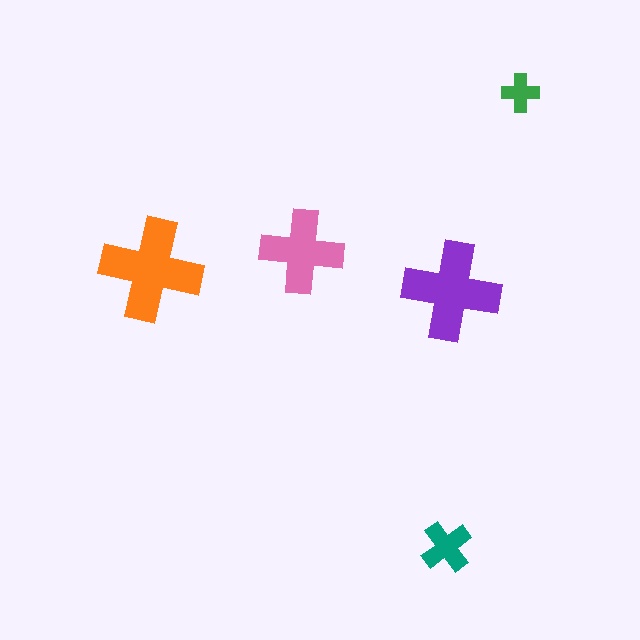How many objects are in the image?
There are 5 objects in the image.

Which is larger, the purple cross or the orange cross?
The orange one.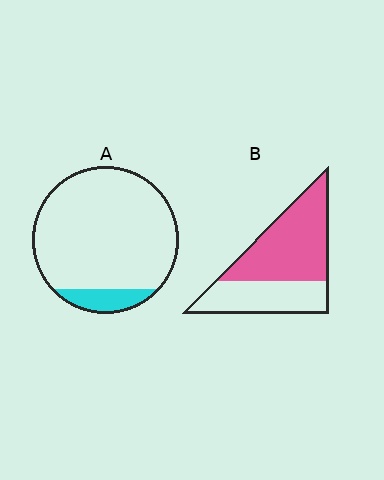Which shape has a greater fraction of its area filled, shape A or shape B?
Shape B.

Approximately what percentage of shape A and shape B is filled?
A is approximately 10% and B is approximately 60%.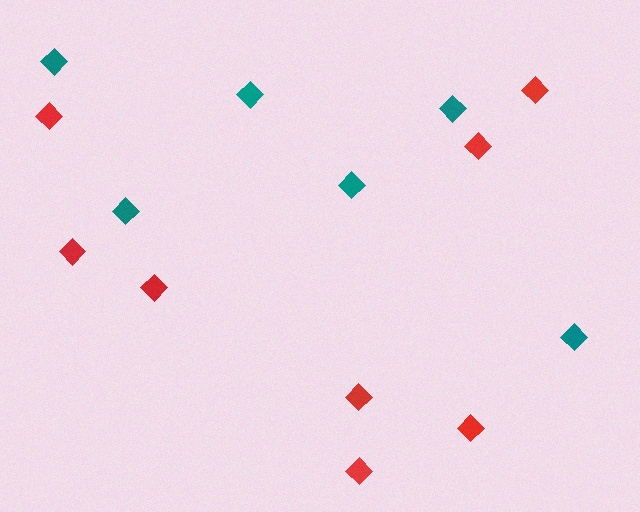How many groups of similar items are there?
There are 2 groups: one group of red diamonds (8) and one group of teal diamonds (6).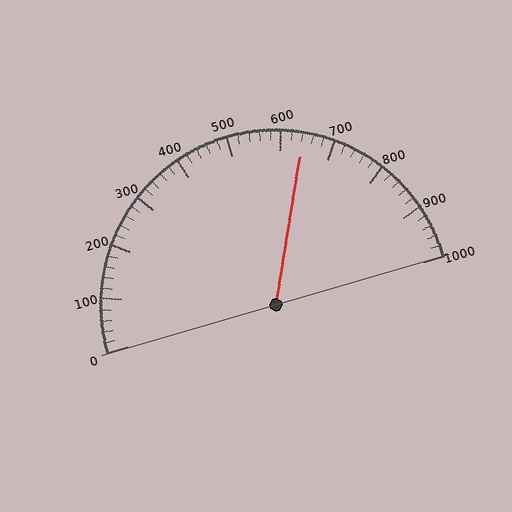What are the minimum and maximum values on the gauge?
The gauge ranges from 0 to 1000.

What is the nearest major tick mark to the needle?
The nearest major tick mark is 600.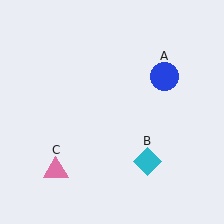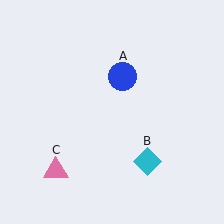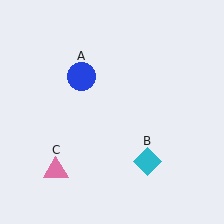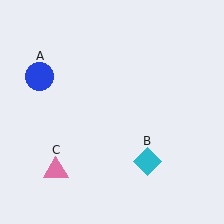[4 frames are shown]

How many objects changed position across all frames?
1 object changed position: blue circle (object A).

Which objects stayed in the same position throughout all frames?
Cyan diamond (object B) and pink triangle (object C) remained stationary.